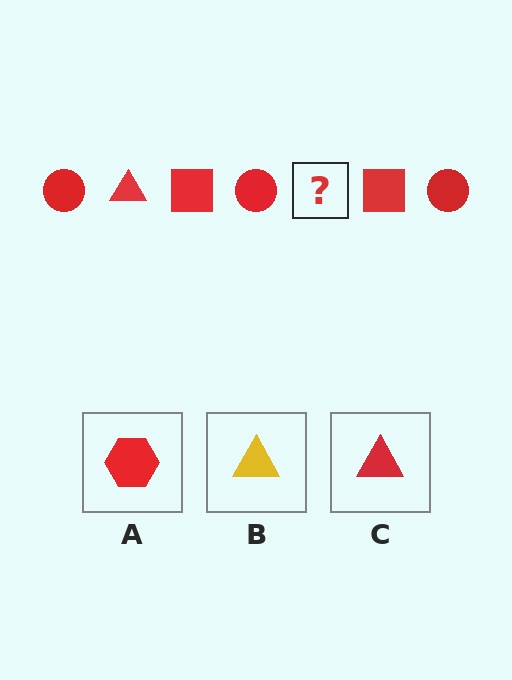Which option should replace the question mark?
Option C.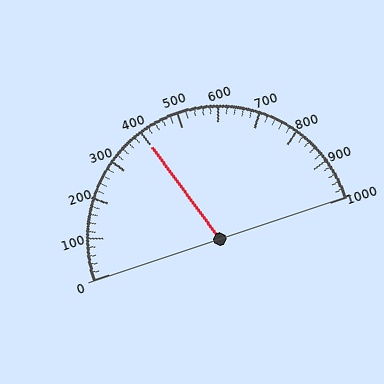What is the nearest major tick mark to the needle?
The nearest major tick mark is 400.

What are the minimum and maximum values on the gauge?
The gauge ranges from 0 to 1000.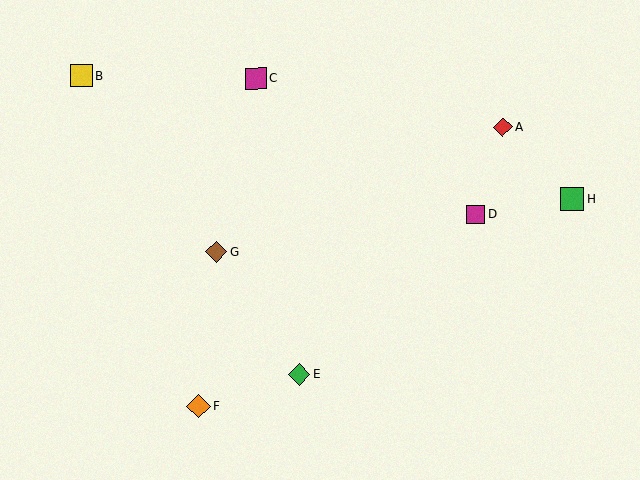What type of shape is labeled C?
Shape C is a magenta square.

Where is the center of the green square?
The center of the green square is at (572, 199).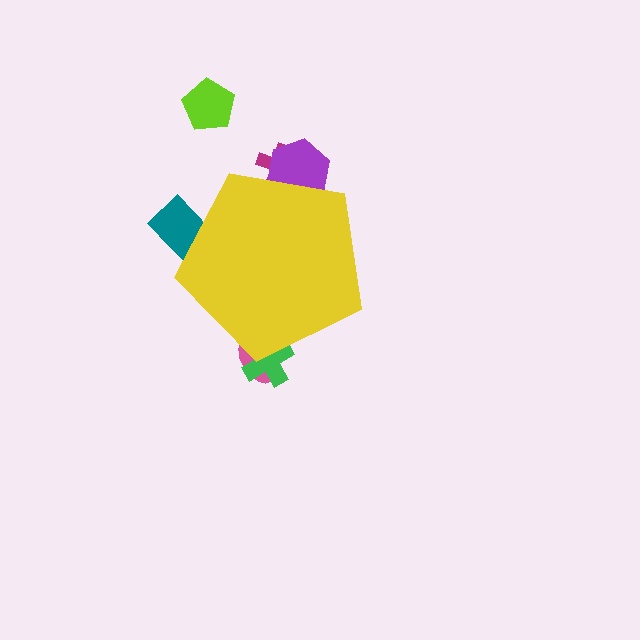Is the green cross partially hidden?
Yes, the green cross is partially hidden behind the yellow pentagon.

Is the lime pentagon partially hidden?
No, the lime pentagon is fully visible.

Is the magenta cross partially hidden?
Yes, the magenta cross is partially hidden behind the yellow pentagon.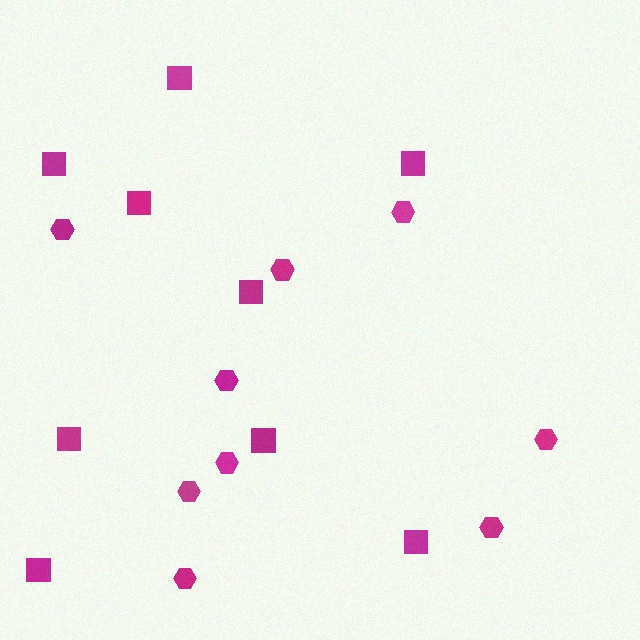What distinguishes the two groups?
There are 2 groups: one group of squares (9) and one group of hexagons (9).